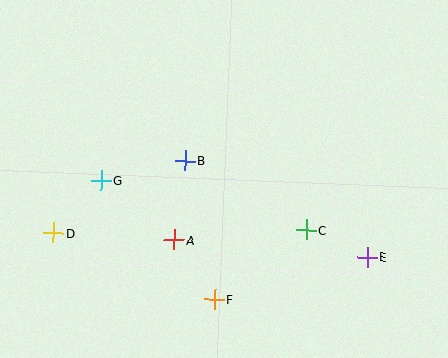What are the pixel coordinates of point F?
Point F is at (214, 299).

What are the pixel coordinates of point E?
Point E is at (367, 257).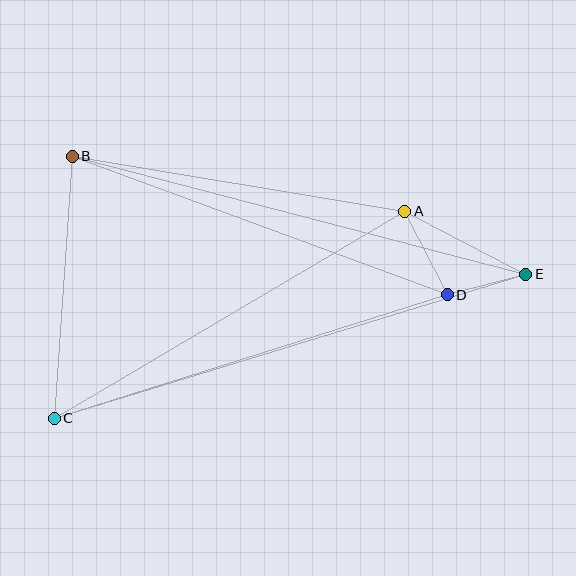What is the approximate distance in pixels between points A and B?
The distance between A and B is approximately 337 pixels.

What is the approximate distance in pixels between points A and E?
The distance between A and E is approximately 136 pixels.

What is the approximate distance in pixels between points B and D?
The distance between B and D is approximately 400 pixels.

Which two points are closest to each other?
Points D and E are closest to each other.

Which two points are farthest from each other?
Points C and E are farthest from each other.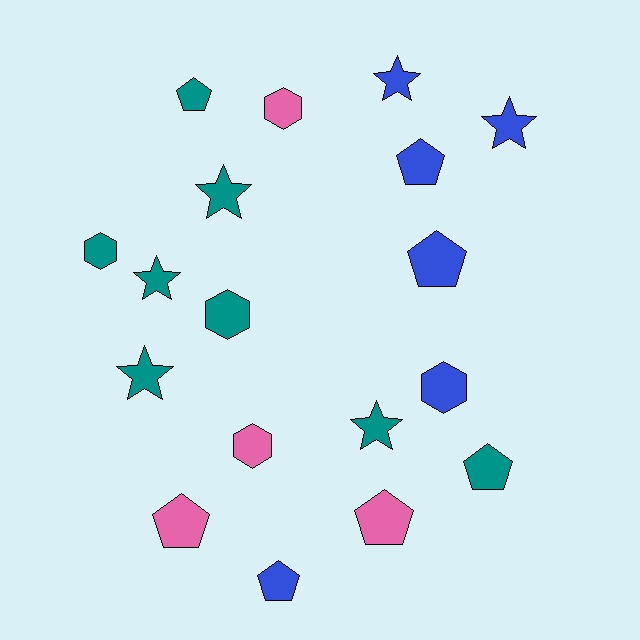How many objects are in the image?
There are 18 objects.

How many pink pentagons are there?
There are 2 pink pentagons.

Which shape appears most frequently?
Pentagon, with 7 objects.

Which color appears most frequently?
Teal, with 8 objects.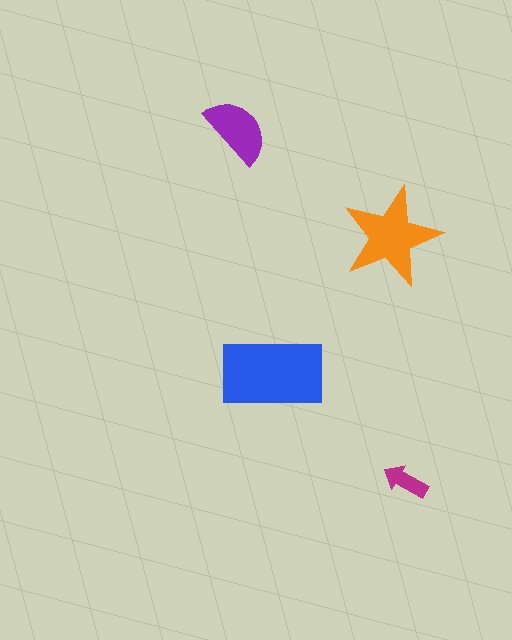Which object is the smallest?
The magenta arrow.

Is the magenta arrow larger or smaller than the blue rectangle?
Smaller.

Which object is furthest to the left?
The purple semicircle is leftmost.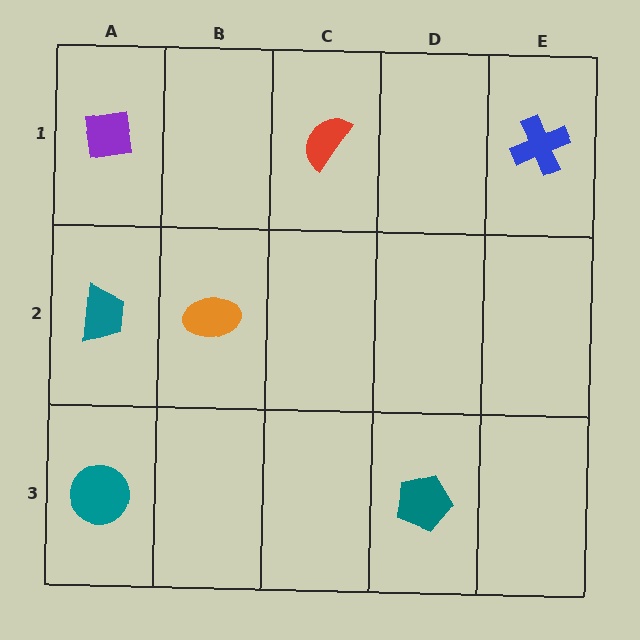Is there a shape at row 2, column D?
No, that cell is empty.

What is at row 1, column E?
A blue cross.